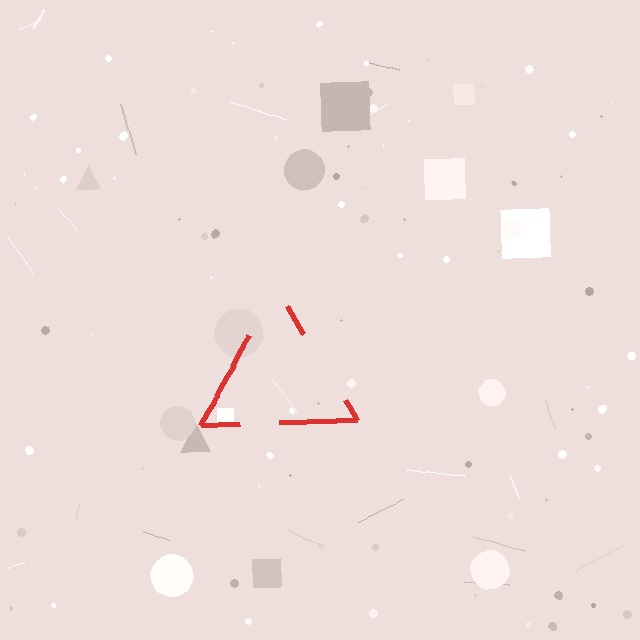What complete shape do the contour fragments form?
The contour fragments form a triangle.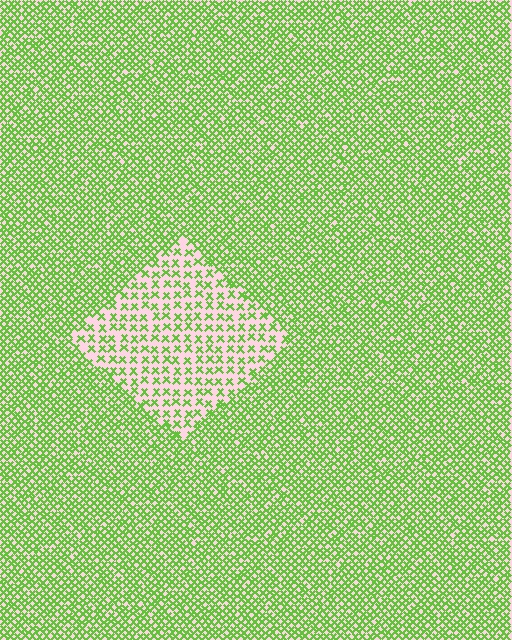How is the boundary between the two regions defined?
The boundary is defined by a change in element density (approximately 2.2x ratio). All elements are the same color, size, and shape.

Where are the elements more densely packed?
The elements are more densely packed outside the diamond boundary.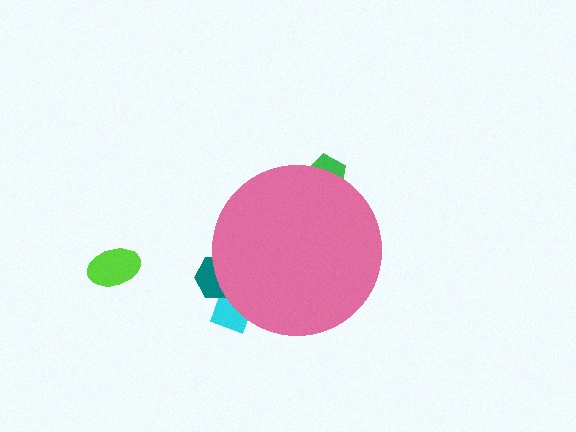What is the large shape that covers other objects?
A pink circle.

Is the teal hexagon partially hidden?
Yes, the teal hexagon is partially hidden behind the pink circle.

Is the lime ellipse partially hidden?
No, the lime ellipse is fully visible.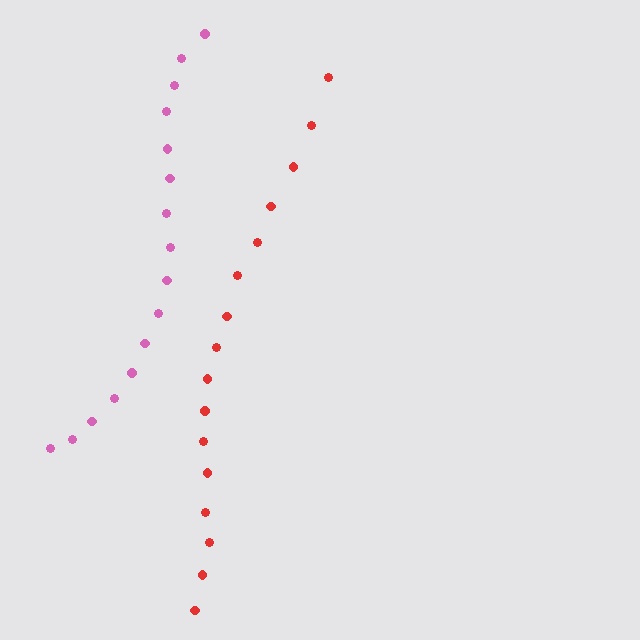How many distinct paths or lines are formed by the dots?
There are 2 distinct paths.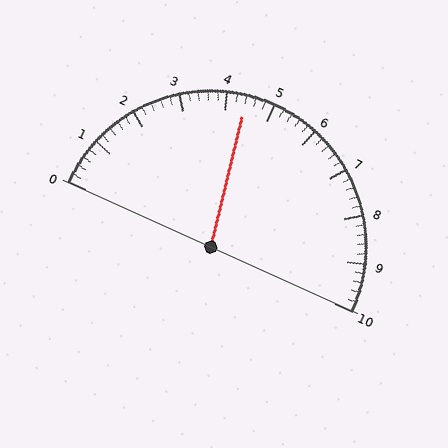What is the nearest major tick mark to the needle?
The nearest major tick mark is 4.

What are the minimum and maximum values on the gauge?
The gauge ranges from 0 to 10.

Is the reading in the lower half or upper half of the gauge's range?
The reading is in the lower half of the range (0 to 10).